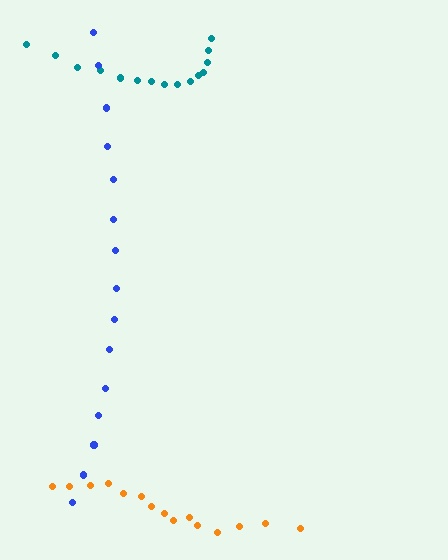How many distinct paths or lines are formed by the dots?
There are 3 distinct paths.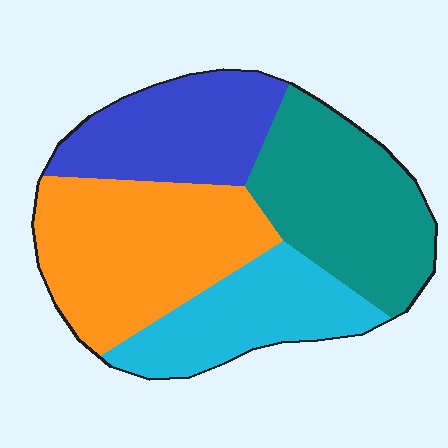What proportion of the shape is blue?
Blue takes up between a sixth and a third of the shape.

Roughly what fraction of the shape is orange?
Orange covers 31% of the shape.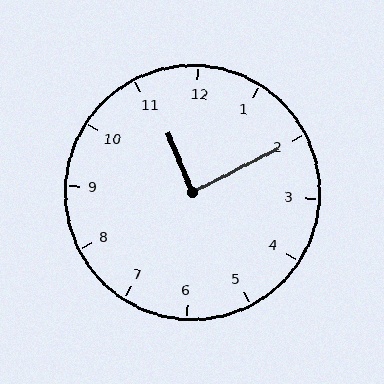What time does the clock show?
11:10.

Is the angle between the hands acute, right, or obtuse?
It is right.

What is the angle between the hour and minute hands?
Approximately 85 degrees.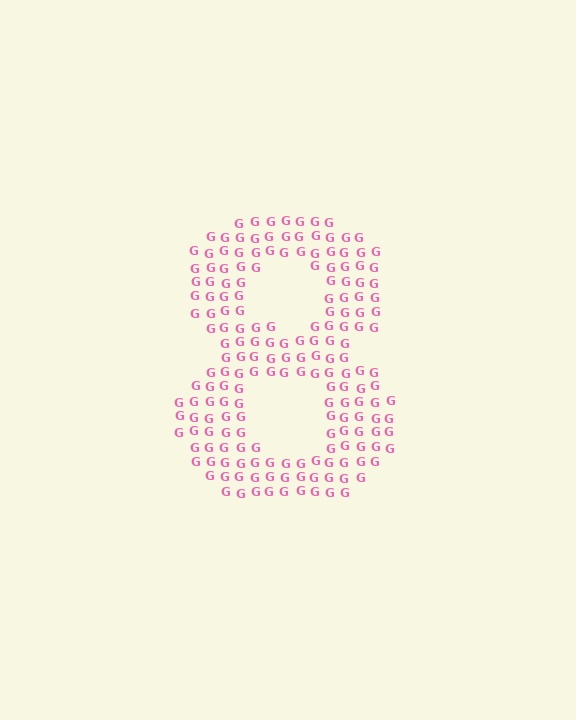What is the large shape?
The large shape is the digit 8.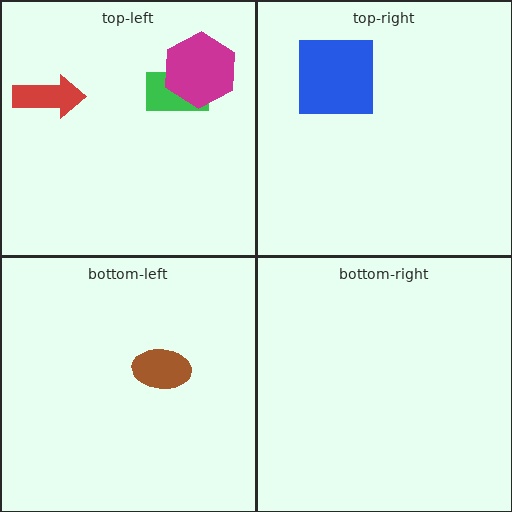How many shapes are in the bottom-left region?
1.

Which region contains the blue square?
The top-right region.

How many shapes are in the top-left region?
3.